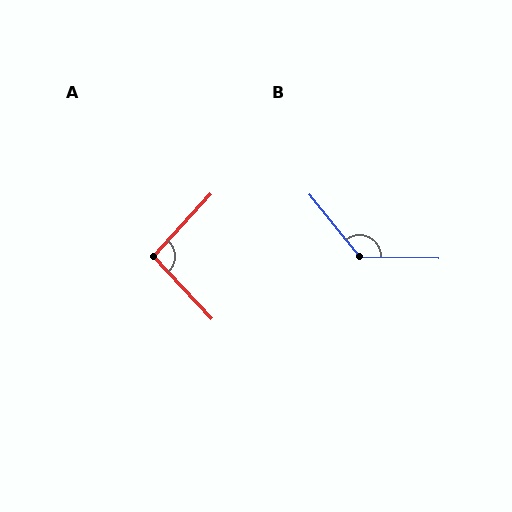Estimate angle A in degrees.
Approximately 94 degrees.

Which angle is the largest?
B, at approximately 129 degrees.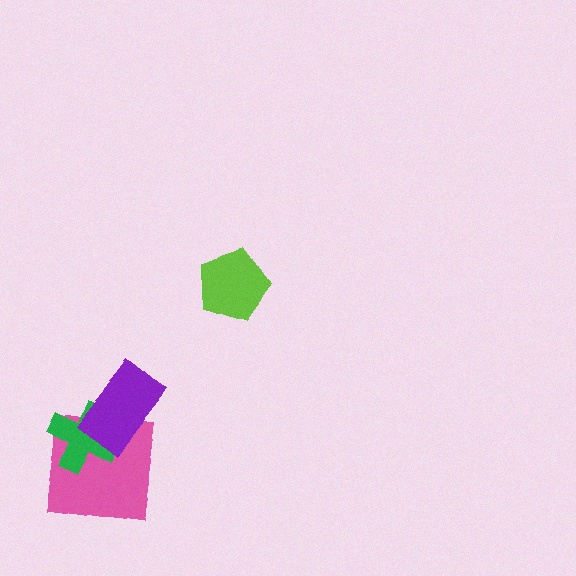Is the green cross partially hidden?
Yes, it is partially covered by another shape.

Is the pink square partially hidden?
Yes, it is partially covered by another shape.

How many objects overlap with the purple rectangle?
2 objects overlap with the purple rectangle.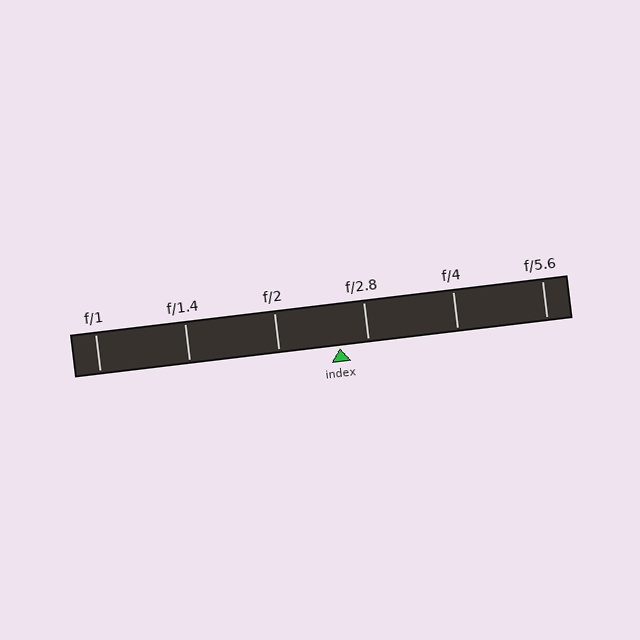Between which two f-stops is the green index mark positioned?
The index mark is between f/2 and f/2.8.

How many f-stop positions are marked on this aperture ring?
There are 6 f-stop positions marked.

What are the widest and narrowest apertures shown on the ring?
The widest aperture shown is f/1 and the narrowest is f/5.6.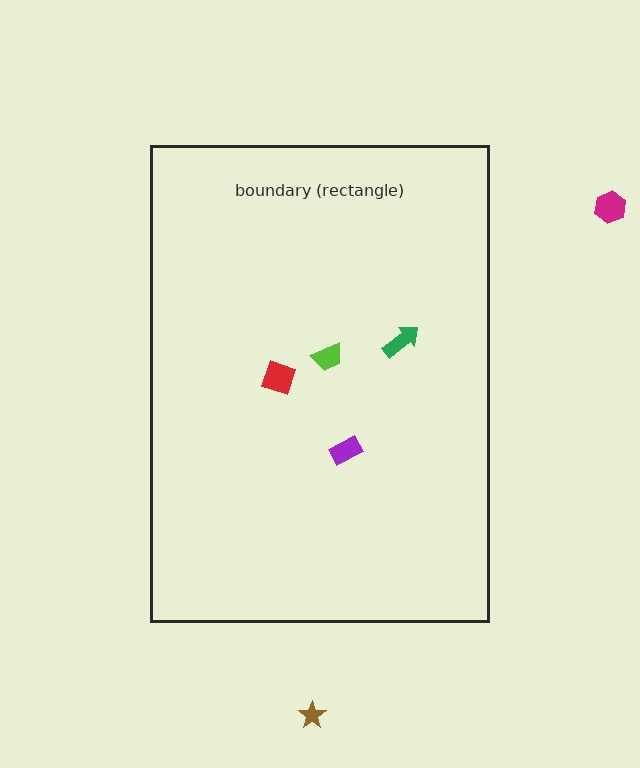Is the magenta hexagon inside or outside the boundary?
Outside.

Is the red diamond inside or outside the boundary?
Inside.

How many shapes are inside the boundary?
4 inside, 2 outside.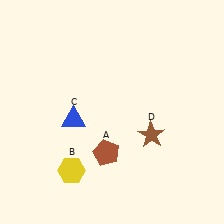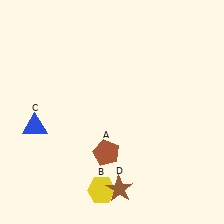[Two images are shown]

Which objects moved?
The objects that moved are: the yellow hexagon (B), the blue triangle (C), the brown star (D).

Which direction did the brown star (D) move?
The brown star (D) moved down.